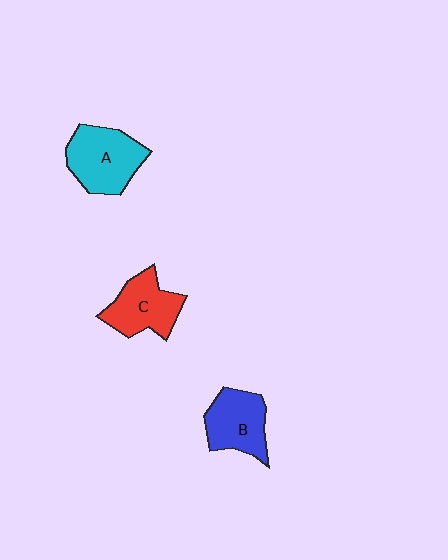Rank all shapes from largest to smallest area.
From largest to smallest: A (cyan), C (red), B (blue).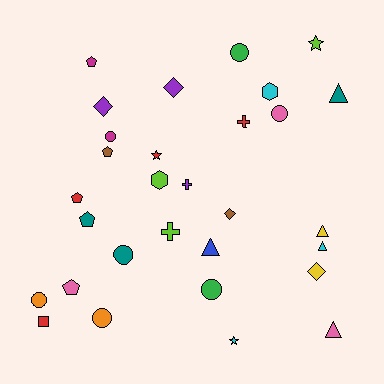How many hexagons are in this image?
There are 2 hexagons.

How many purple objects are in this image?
There are 3 purple objects.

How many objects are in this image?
There are 30 objects.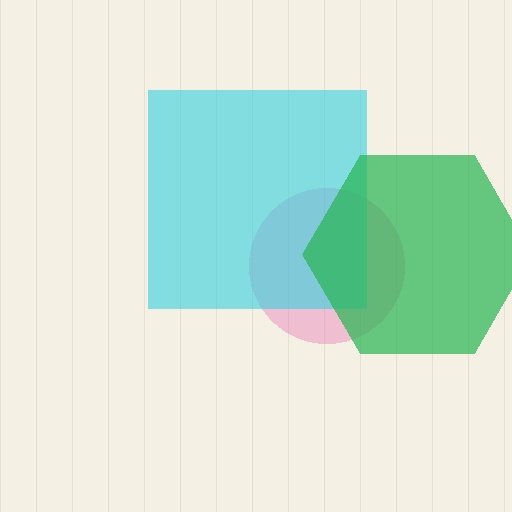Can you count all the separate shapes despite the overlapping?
Yes, there are 3 separate shapes.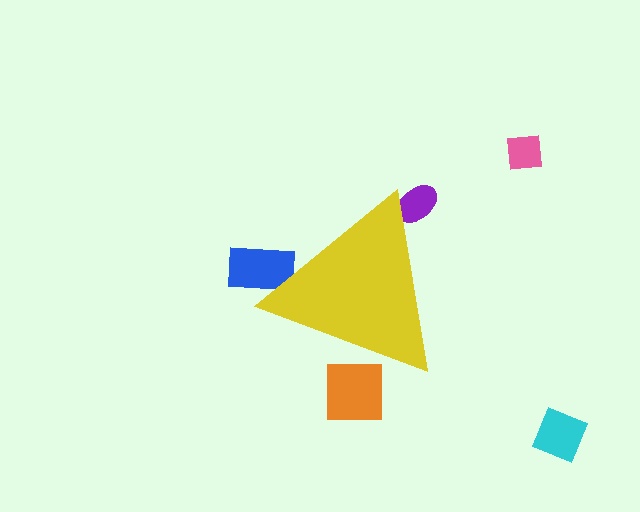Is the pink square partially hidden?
No, the pink square is fully visible.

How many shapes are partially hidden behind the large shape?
3 shapes are partially hidden.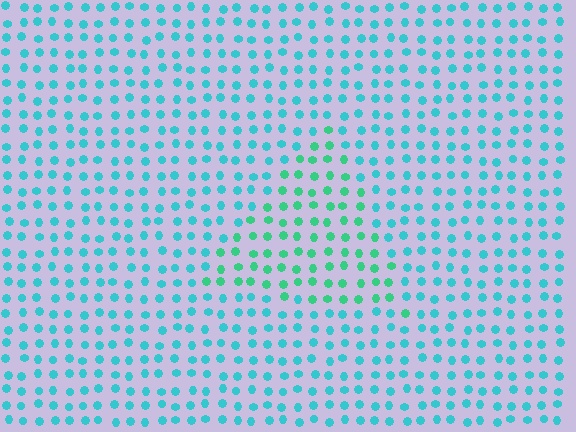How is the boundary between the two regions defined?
The boundary is defined purely by a slight shift in hue (about 32 degrees). Spacing, size, and orientation are identical on both sides.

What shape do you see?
I see a triangle.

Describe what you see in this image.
The image is filled with small cyan elements in a uniform arrangement. A triangle-shaped region is visible where the elements are tinted to a slightly different hue, forming a subtle color boundary.